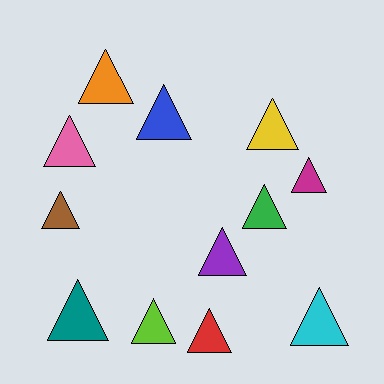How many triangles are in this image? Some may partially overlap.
There are 12 triangles.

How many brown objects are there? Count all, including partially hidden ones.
There is 1 brown object.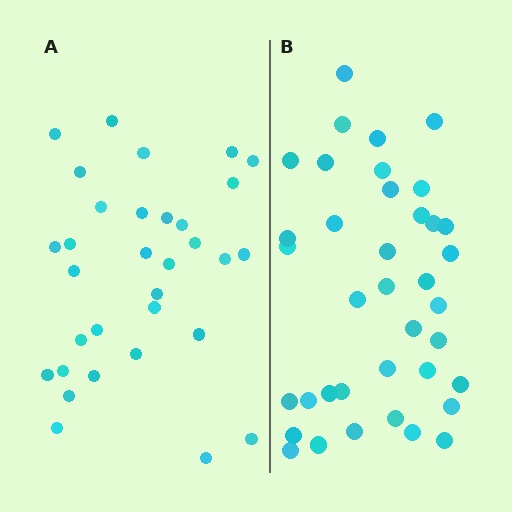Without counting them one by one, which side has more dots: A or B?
Region B (the right region) has more dots.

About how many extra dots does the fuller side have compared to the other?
Region B has about 6 more dots than region A.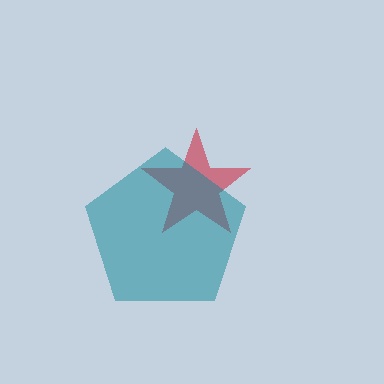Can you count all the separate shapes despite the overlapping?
Yes, there are 2 separate shapes.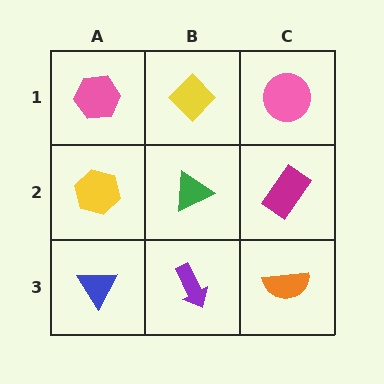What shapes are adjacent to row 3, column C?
A magenta rectangle (row 2, column C), a purple arrow (row 3, column B).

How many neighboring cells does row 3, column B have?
3.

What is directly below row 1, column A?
A yellow hexagon.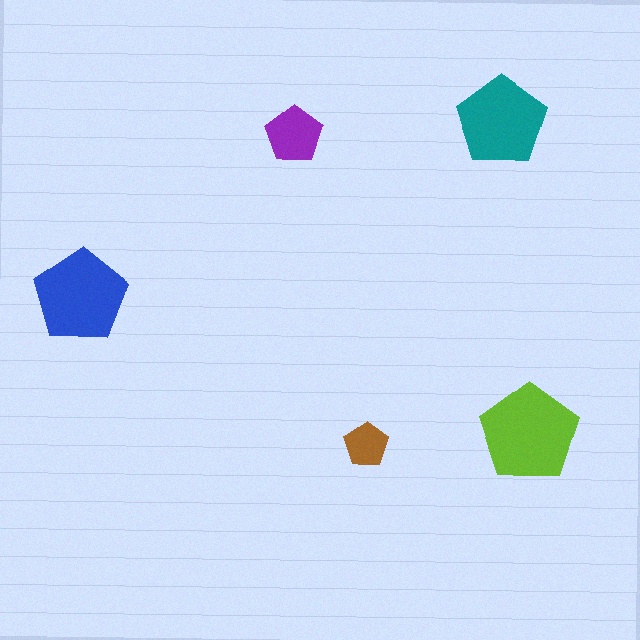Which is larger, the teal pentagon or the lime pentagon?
The lime one.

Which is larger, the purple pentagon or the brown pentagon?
The purple one.